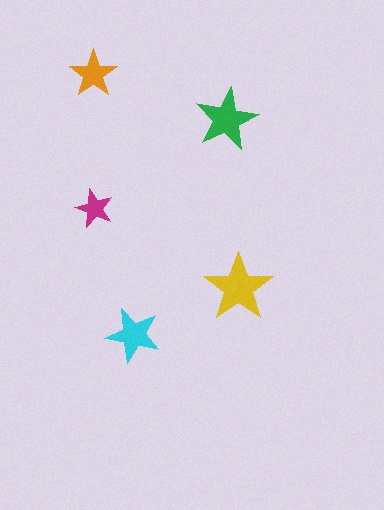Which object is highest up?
The orange star is topmost.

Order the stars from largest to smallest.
the yellow one, the green one, the cyan one, the orange one, the magenta one.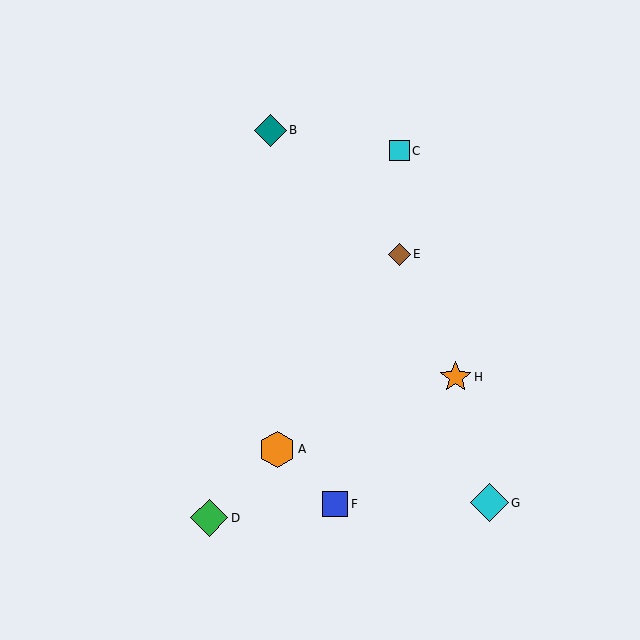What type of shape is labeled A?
Shape A is an orange hexagon.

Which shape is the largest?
The cyan diamond (labeled G) is the largest.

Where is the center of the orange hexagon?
The center of the orange hexagon is at (277, 449).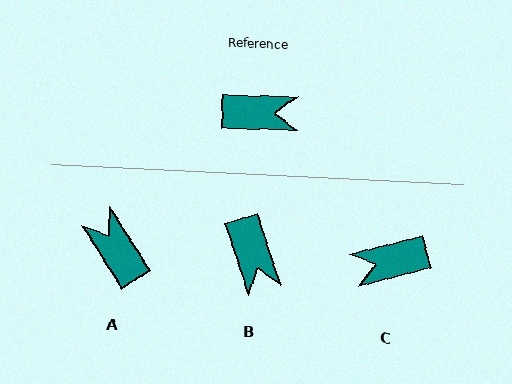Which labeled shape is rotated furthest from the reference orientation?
C, about 164 degrees away.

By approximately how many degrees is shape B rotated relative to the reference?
Approximately 71 degrees clockwise.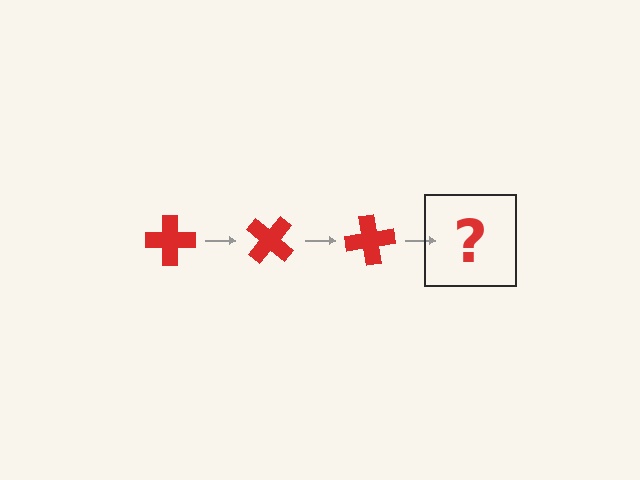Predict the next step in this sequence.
The next step is a red cross rotated 120 degrees.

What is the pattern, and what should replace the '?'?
The pattern is that the cross rotates 40 degrees each step. The '?' should be a red cross rotated 120 degrees.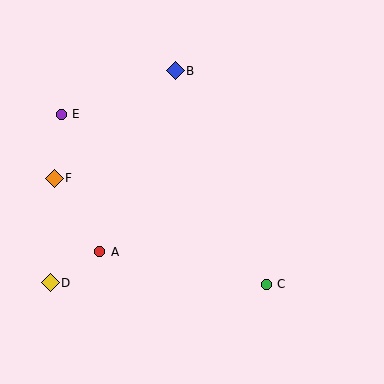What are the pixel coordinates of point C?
Point C is at (266, 284).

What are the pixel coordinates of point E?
Point E is at (61, 114).